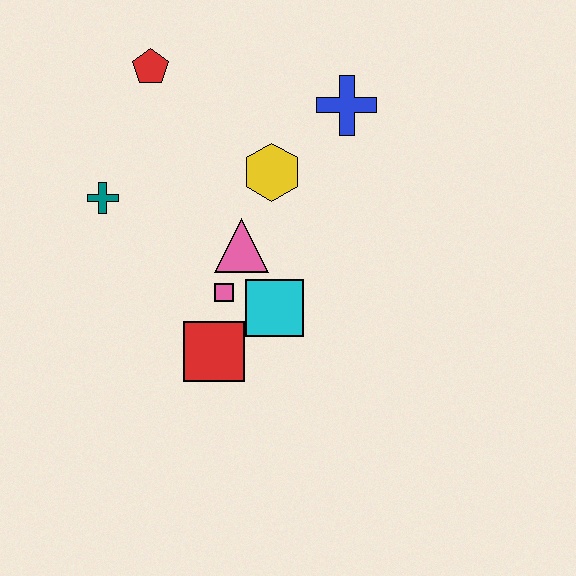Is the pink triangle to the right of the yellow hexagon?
No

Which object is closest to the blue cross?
The yellow hexagon is closest to the blue cross.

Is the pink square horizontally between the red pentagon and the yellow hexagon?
Yes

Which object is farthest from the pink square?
The red pentagon is farthest from the pink square.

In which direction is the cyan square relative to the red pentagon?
The cyan square is below the red pentagon.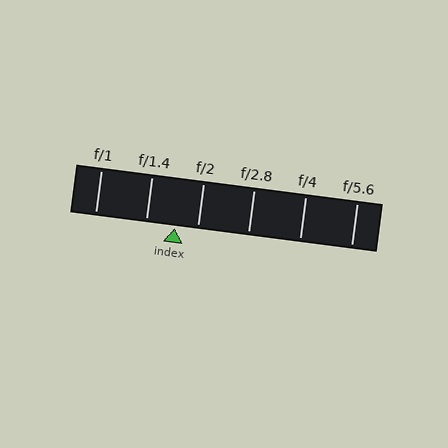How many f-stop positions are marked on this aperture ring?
There are 6 f-stop positions marked.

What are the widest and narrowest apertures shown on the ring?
The widest aperture shown is f/1 and the narrowest is f/5.6.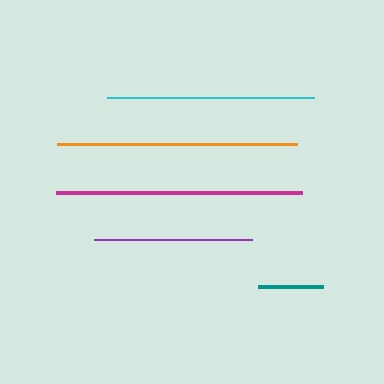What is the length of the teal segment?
The teal segment is approximately 64 pixels long.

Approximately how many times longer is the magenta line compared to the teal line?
The magenta line is approximately 3.8 times the length of the teal line.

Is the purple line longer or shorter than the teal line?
The purple line is longer than the teal line.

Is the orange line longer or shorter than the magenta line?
The magenta line is longer than the orange line.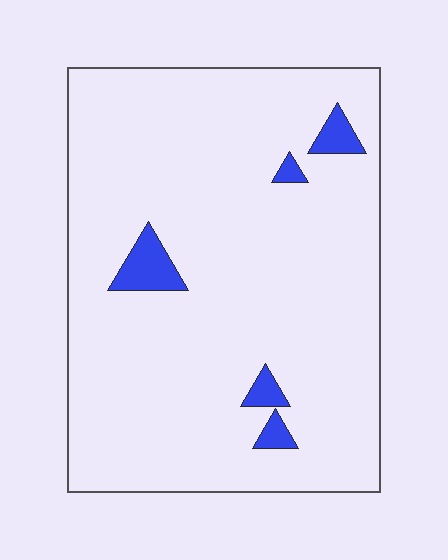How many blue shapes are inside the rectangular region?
5.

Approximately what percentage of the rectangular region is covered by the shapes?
Approximately 5%.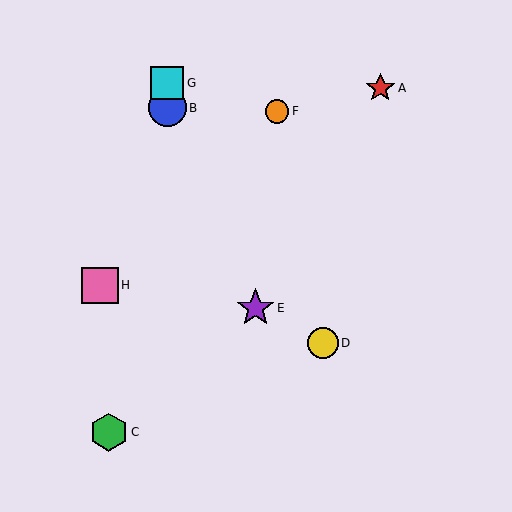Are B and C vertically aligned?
No, B is at x≈167 and C is at x≈109.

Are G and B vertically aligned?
Yes, both are at x≈167.